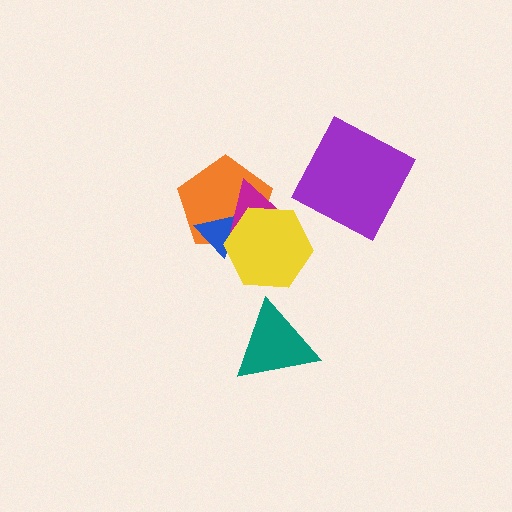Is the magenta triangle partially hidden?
Yes, it is partially covered by another shape.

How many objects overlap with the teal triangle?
0 objects overlap with the teal triangle.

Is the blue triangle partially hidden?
Yes, it is partially covered by another shape.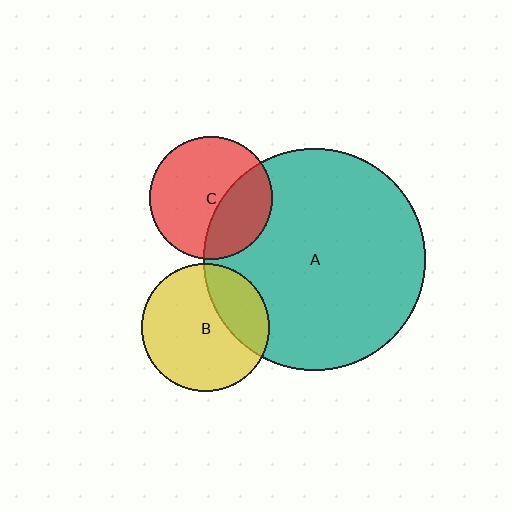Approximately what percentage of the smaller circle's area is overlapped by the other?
Approximately 35%.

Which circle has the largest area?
Circle A (teal).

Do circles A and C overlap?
Yes.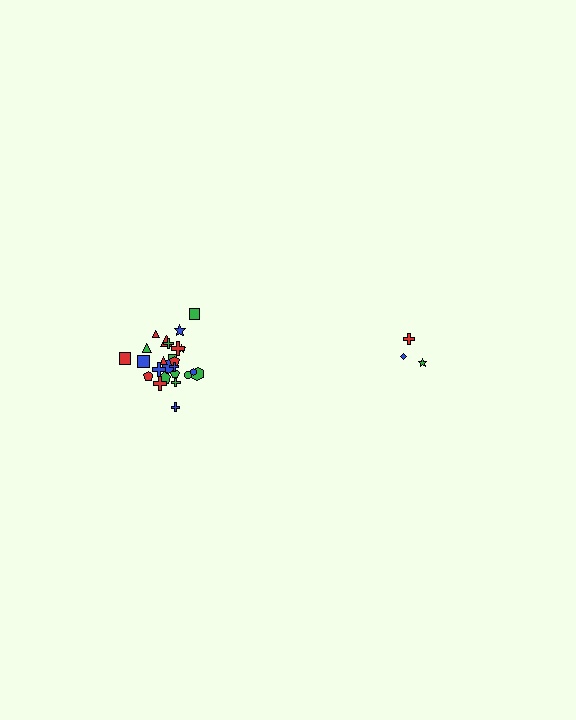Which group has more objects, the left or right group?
The left group.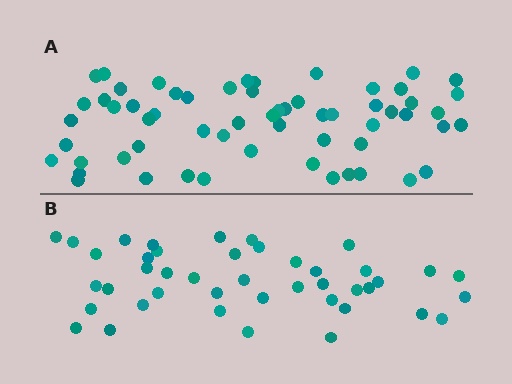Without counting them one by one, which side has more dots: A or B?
Region A (the top region) has more dots.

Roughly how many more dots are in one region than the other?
Region A has approximately 15 more dots than region B.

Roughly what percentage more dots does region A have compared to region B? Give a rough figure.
About 40% more.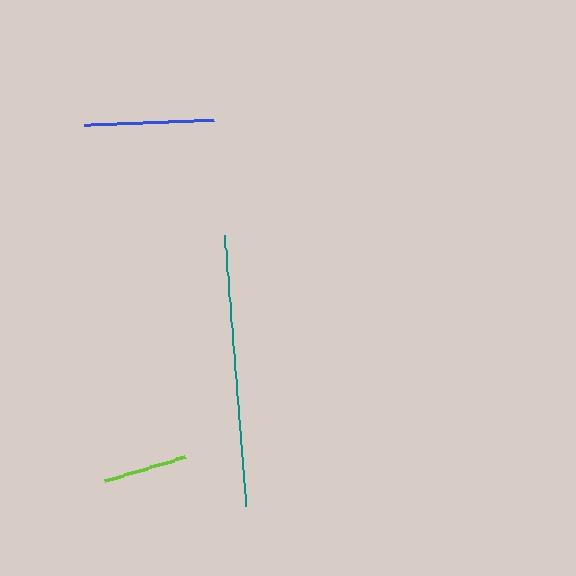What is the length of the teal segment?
The teal segment is approximately 272 pixels long.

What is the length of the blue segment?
The blue segment is approximately 131 pixels long.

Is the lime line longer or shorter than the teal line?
The teal line is longer than the lime line.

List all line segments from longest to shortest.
From longest to shortest: teal, blue, lime.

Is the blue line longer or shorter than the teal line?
The teal line is longer than the blue line.